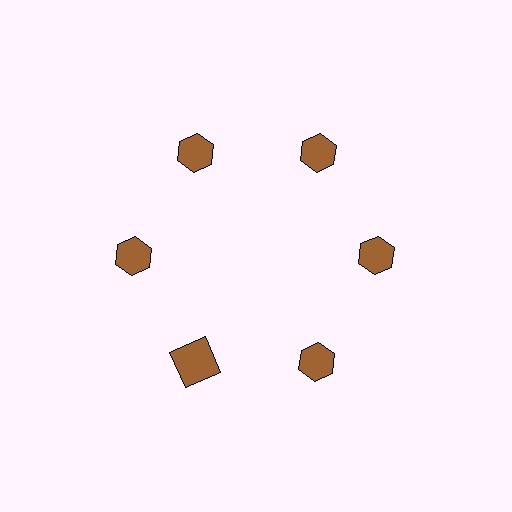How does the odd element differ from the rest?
It has a different shape: square instead of hexagon.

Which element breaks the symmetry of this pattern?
The brown square at roughly the 7 o'clock position breaks the symmetry. All other shapes are brown hexagons.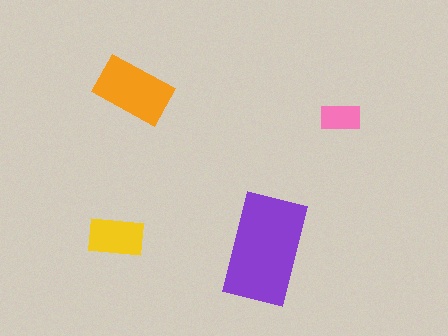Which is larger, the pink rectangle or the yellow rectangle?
The yellow one.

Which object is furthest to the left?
The yellow rectangle is leftmost.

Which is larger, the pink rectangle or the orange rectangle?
The orange one.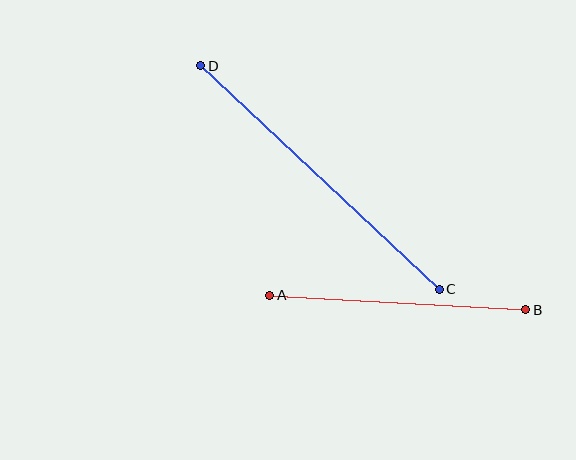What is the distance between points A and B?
The distance is approximately 256 pixels.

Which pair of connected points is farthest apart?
Points C and D are farthest apart.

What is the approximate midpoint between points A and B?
The midpoint is at approximately (398, 302) pixels.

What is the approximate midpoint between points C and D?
The midpoint is at approximately (320, 178) pixels.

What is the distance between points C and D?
The distance is approximately 327 pixels.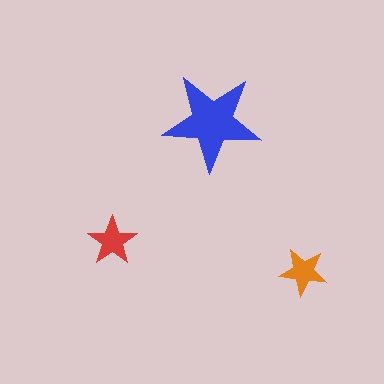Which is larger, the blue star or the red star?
The blue one.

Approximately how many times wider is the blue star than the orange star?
About 2 times wider.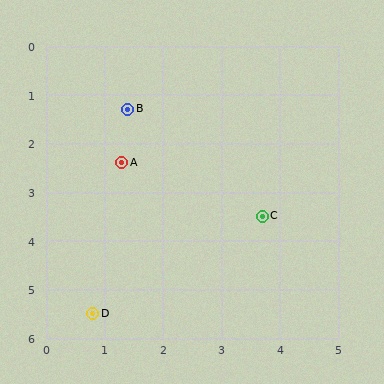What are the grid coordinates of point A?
Point A is at approximately (1.3, 2.4).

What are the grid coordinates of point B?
Point B is at approximately (1.4, 1.3).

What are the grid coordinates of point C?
Point C is at approximately (3.7, 3.5).